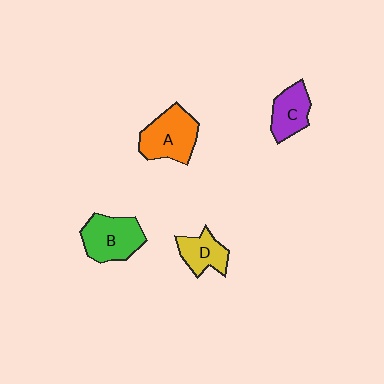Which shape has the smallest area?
Shape D (yellow).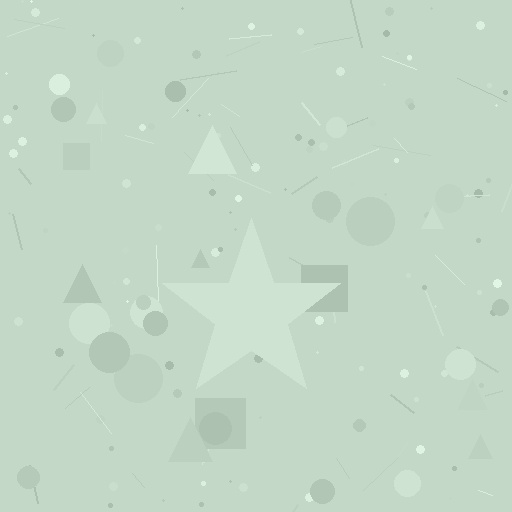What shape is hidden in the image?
A star is hidden in the image.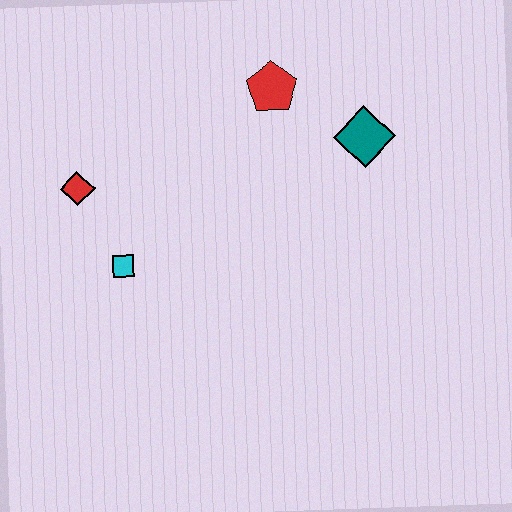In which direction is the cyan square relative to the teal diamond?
The cyan square is to the left of the teal diamond.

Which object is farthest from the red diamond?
The teal diamond is farthest from the red diamond.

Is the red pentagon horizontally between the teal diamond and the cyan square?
Yes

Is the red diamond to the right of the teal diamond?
No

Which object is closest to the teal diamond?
The red pentagon is closest to the teal diamond.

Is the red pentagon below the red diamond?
No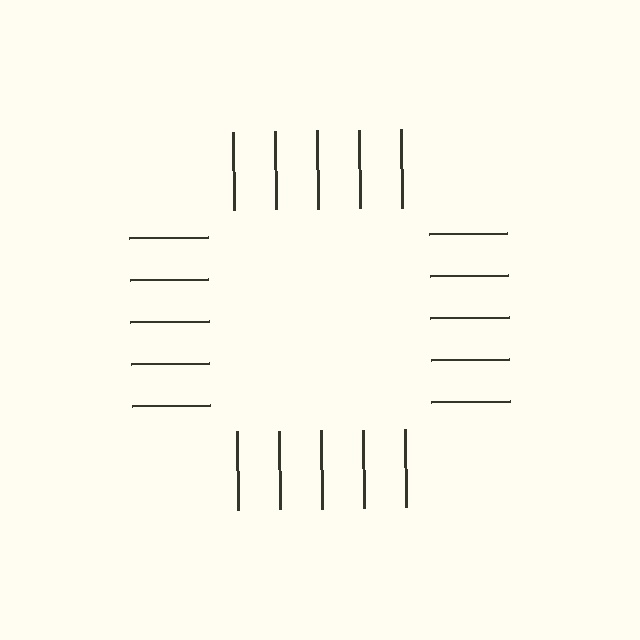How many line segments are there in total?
20 — 5 along each of the 4 edges.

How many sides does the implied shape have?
4 sides — the line-ends trace a square.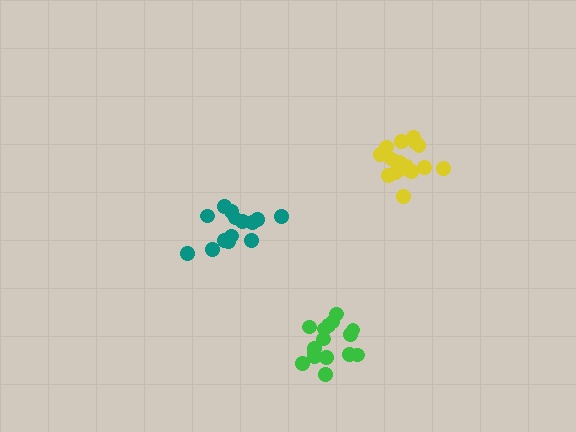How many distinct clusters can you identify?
There are 3 distinct clusters.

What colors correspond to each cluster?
The clusters are colored: green, teal, yellow.